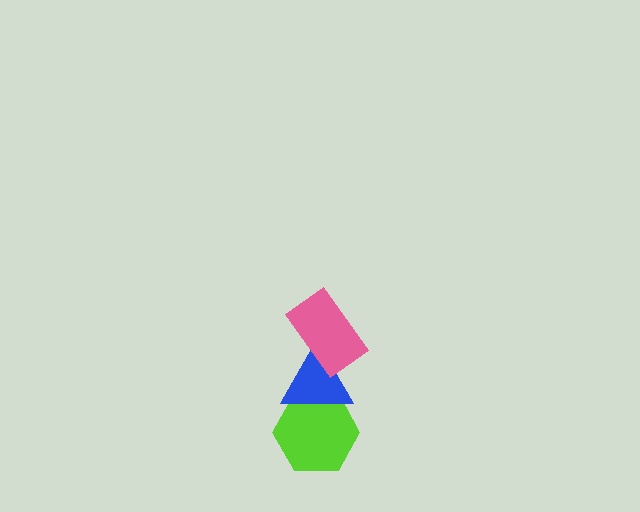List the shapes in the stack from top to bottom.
From top to bottom: the pink rectangle, the blue triangle, the lime hexagon.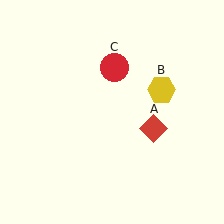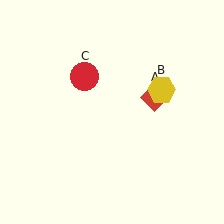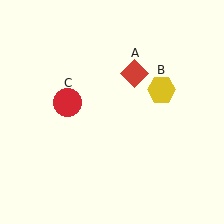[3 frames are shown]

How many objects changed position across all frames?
2 objects changed position: red diamond (object A), red circle (object C).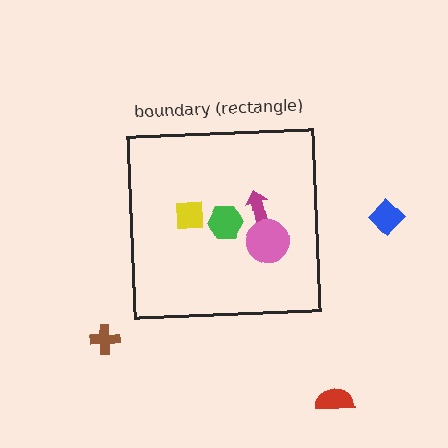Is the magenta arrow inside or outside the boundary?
Inside.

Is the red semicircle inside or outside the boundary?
Outside.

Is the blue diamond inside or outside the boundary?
Outside.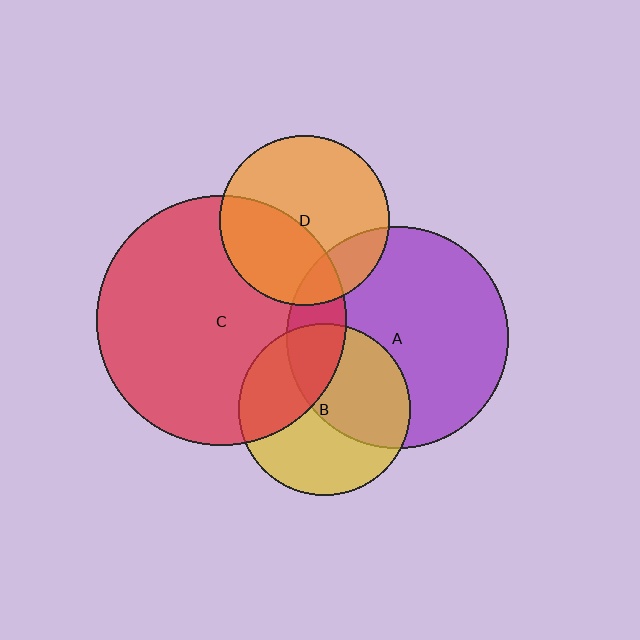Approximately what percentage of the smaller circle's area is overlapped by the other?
Approximately 35%.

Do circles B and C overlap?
Yes.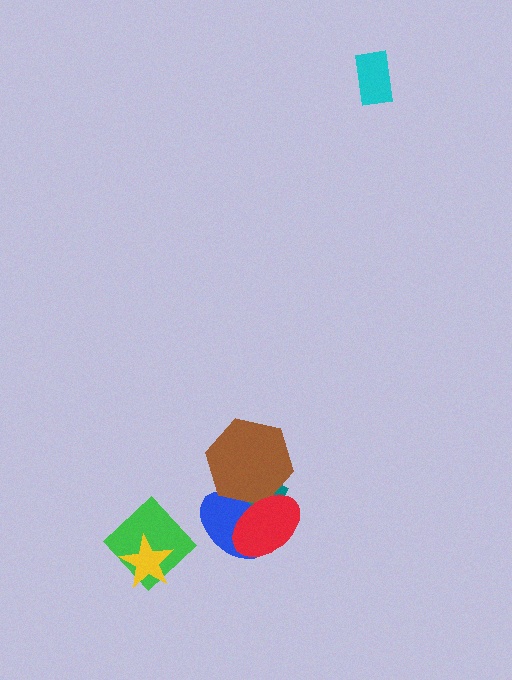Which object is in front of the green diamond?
The yellow star is in front of the green diamond.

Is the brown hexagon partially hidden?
Yes, it is partially covered by another shape.